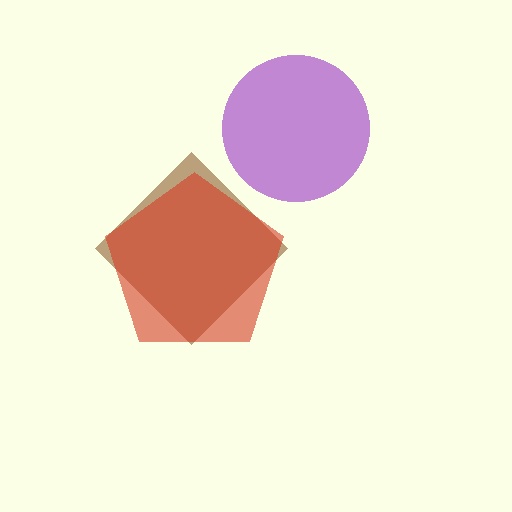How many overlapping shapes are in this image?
There are 3 overlapping shapes in the image.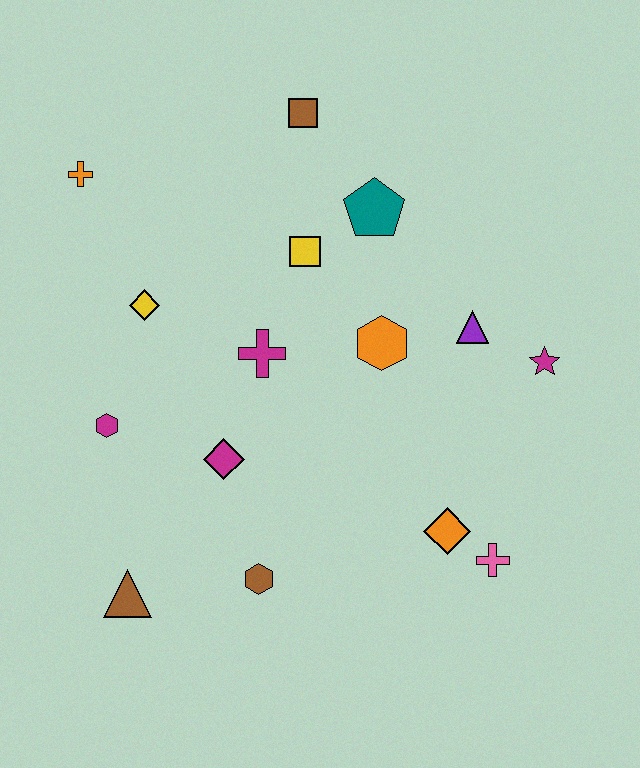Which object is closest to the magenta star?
The purple triangle is closest to the magenta star.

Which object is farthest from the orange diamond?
The orange cross is farthest from the orange diamond.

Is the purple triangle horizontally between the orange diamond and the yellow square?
No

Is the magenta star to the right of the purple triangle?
Yes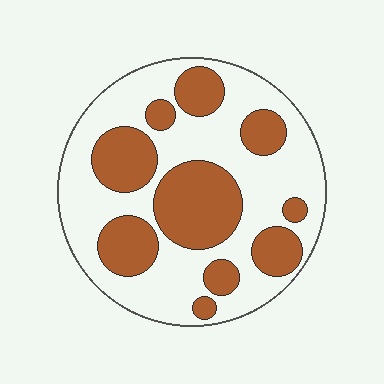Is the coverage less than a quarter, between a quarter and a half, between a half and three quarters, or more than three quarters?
Between a quarter and a half.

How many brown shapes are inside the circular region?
10.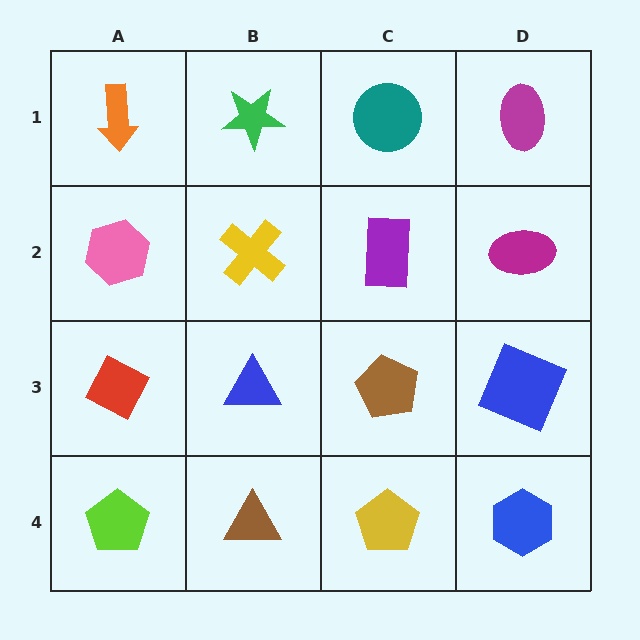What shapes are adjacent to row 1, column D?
A magenta ellipse (row 2, column D), a teal circle (row 1, column C).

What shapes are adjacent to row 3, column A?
A pink hexagon (row 2, column A), a lime pentagon (row 4, column A), a blue triangle (row 3, column B).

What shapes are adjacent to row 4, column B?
A blue triangle (row 3, column B), a lime pentagon (row 4, column A), a yellow pentagon (row 4, column C).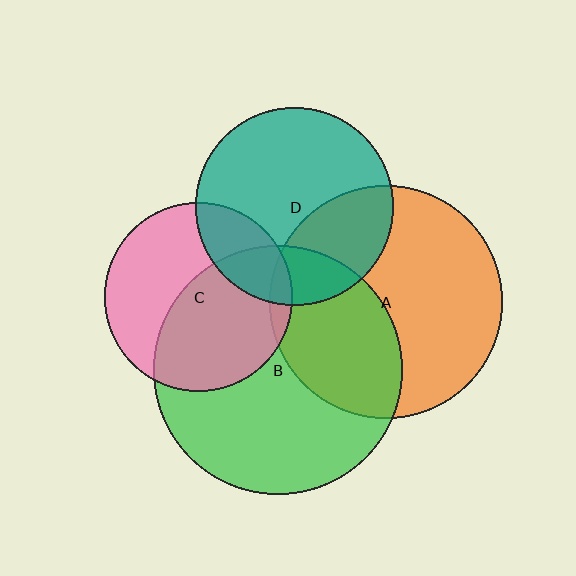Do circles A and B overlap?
Yes.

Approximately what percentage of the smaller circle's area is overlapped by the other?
Approximately 40%.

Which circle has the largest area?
Circle B (green).